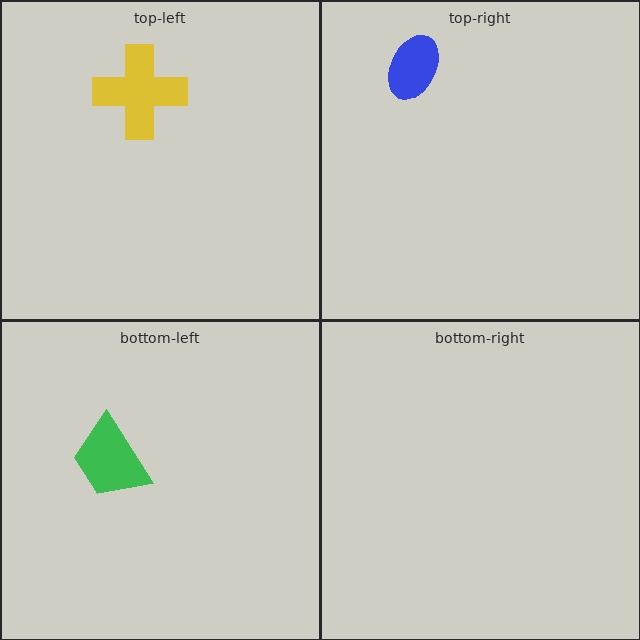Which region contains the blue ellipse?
The top-right region.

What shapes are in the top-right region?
The blue ellipse.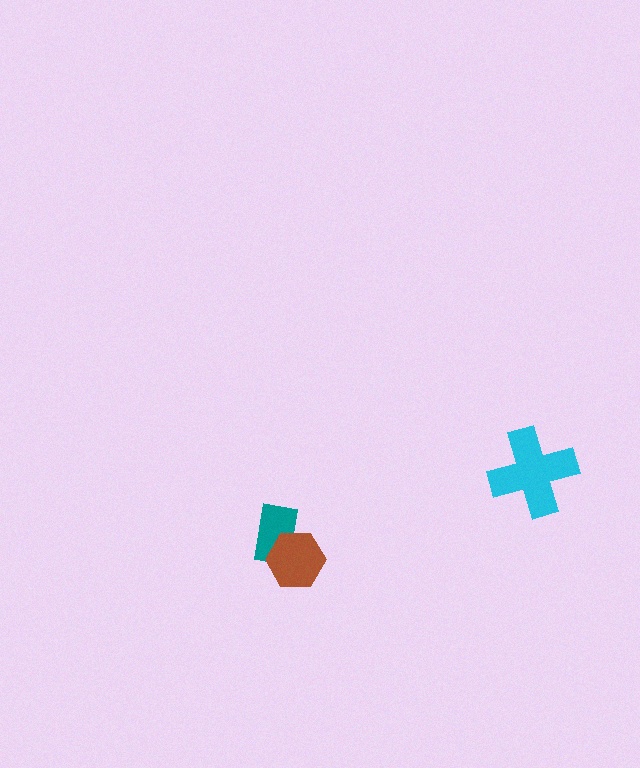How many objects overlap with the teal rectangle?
1 object overlaps with the teal rectangle.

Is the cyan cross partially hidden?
No, no other shape covers it.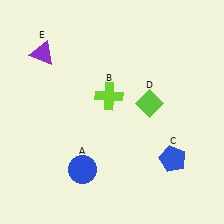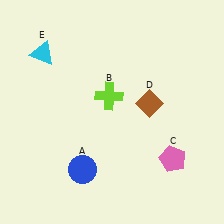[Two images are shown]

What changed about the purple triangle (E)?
In Image 1, E is purple. In Image 2, it changed to cyan.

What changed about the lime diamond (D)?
In Image 1, D is lime. In Image 2, it changed to brown.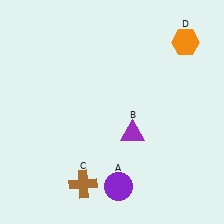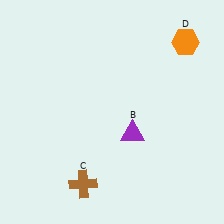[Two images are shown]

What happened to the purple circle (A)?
The purple circle (A) was removed in Image 2. It was in the bottom-right area of Image 1.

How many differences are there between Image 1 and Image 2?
There is 1 difference between the two images.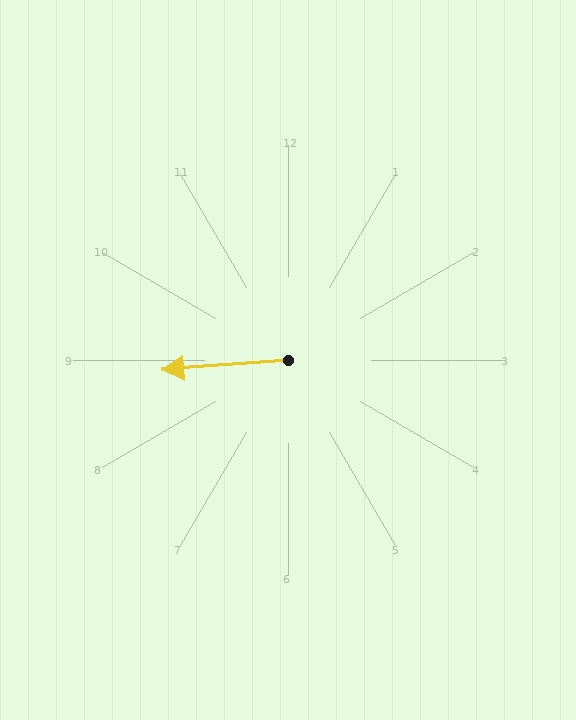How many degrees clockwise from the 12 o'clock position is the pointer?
Approximately 266 degrees.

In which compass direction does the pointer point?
West.